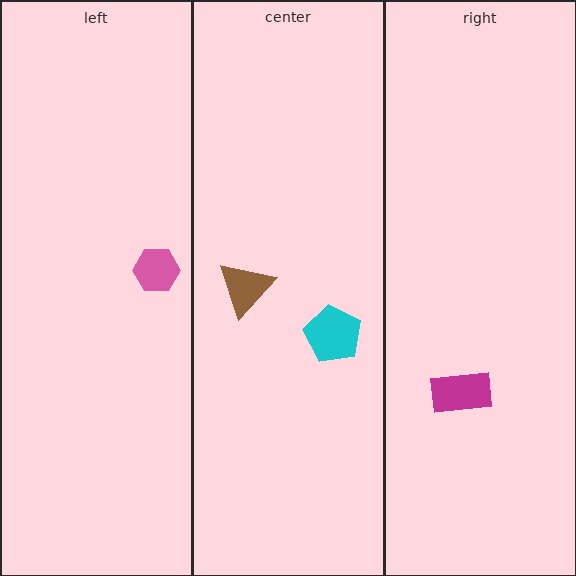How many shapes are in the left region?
1.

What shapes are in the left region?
The pink hexagon.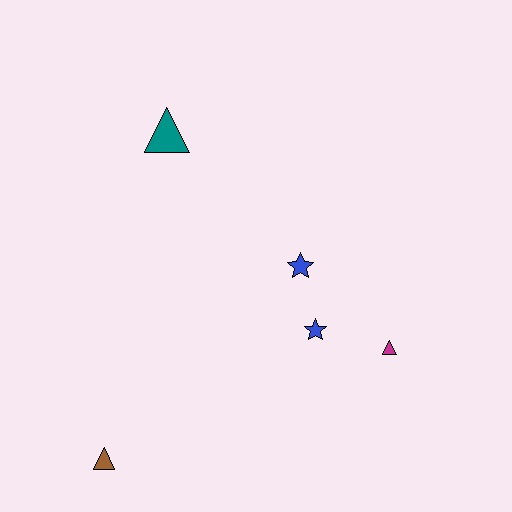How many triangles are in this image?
There are 3 triangles.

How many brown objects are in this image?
There is 1 brown object.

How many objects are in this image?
There are 5 objects.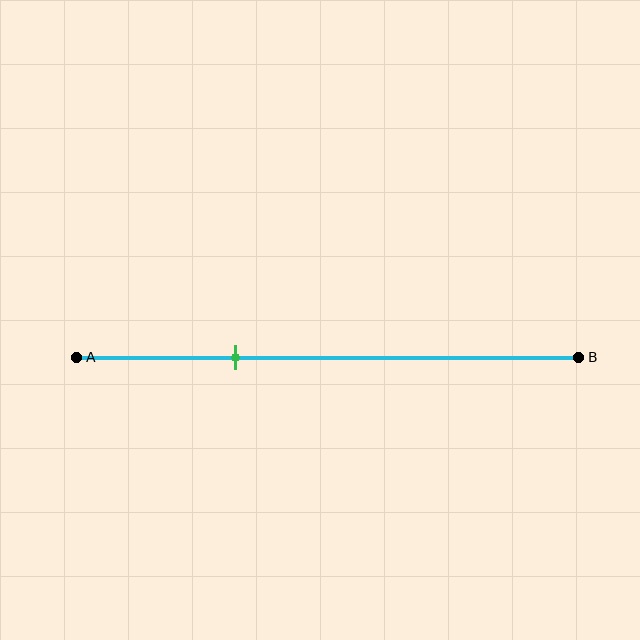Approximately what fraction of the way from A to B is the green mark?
The green mark is approximately 30% of the way from A to B.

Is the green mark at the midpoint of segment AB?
No, the mark is at about 30% from A, not at the 50% midpoint.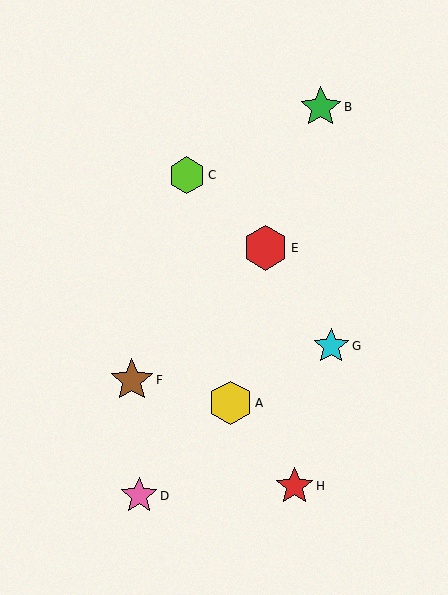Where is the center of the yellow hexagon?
The center of the yellow hexagon is at (231, 403).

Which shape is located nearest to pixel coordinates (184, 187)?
The lime hexagon (labeled C) at (187, 175) is nearest to that location.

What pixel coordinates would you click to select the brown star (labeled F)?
Click at (132, 380) to select the brown star F.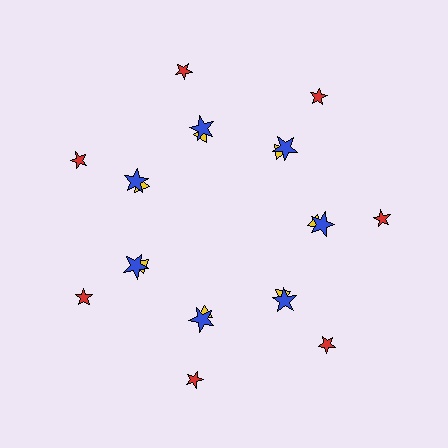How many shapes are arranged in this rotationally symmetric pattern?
There are 21 shapes, arranged in 7 groups of 3.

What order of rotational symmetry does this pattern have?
This pattern has 7-fold rotational symmetry.